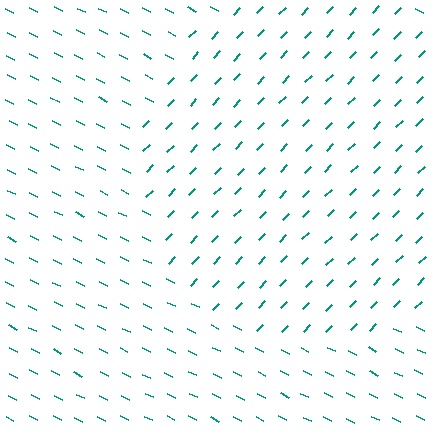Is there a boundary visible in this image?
Yes, there is a texture boundary formed by a change in line orientation.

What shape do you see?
I see a circle.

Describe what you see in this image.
The image is filled with small teal line segments. A circle region in the image has lines oriented differently from the surrounding lines, creating a visible texture boundary.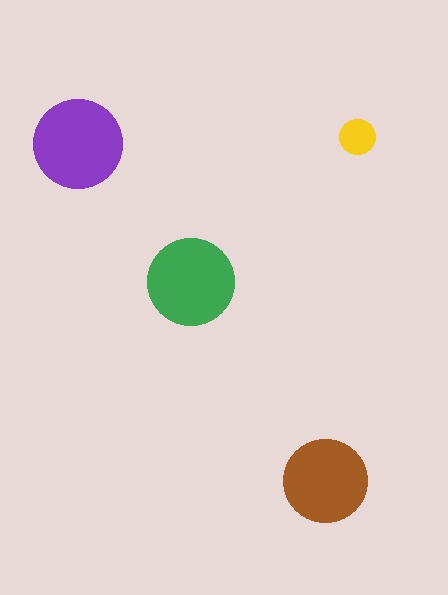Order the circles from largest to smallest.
the purple one, the green one, the brown one, the yellow one.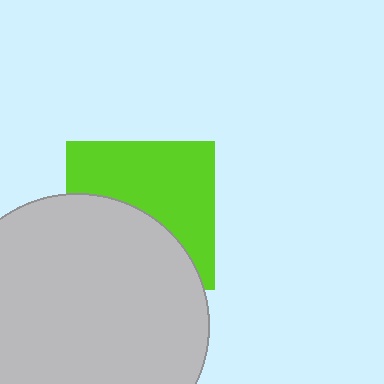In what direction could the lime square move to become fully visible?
The lime square could move up. That would shift it out from behind the light gray circle entirely.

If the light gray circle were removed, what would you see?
You would see the complete lime square.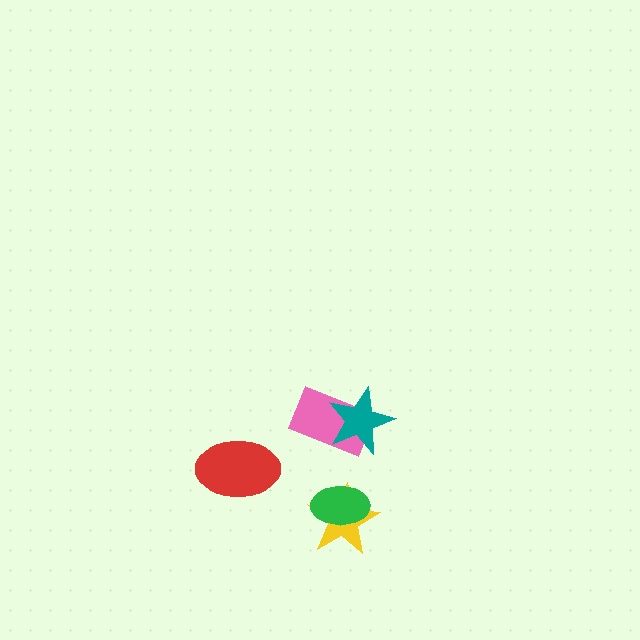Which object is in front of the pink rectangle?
The teal star is in front of the pink rectangle.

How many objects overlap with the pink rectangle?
1 object overlaps with the pink rectangle.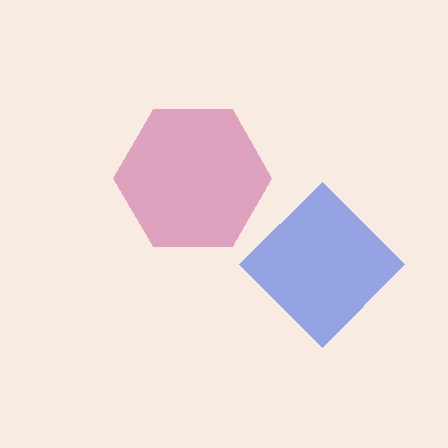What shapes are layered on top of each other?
The layered shapes are: a blue diamond, a magenta hexagon.